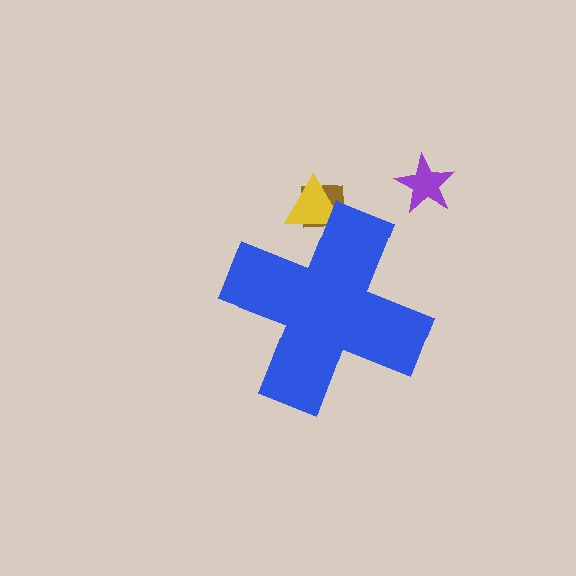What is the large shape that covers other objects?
A blue cross.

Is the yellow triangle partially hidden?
Yes, the yellow triangle is partially hidden behind the blue cross.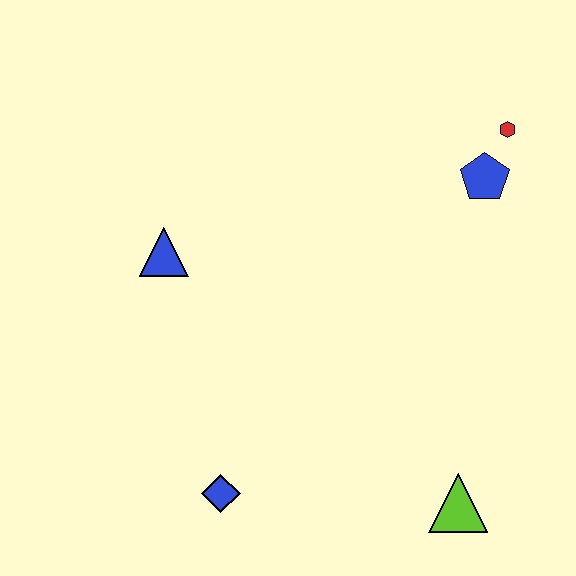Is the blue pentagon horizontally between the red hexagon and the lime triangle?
Yes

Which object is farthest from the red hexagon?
The blue diamond is farthest from the red hexagon.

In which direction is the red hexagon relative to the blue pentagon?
The red hexagon is above the blue pentagon.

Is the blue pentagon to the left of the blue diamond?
No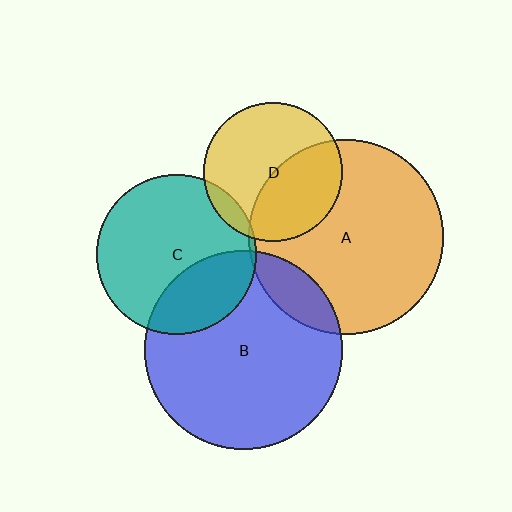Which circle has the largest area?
Circle B (blue).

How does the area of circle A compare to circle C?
Approximately 1.5 times.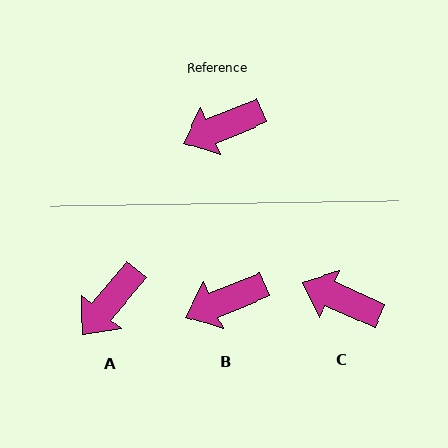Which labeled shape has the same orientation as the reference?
B.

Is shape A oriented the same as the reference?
No, it is off by about 28 degrees.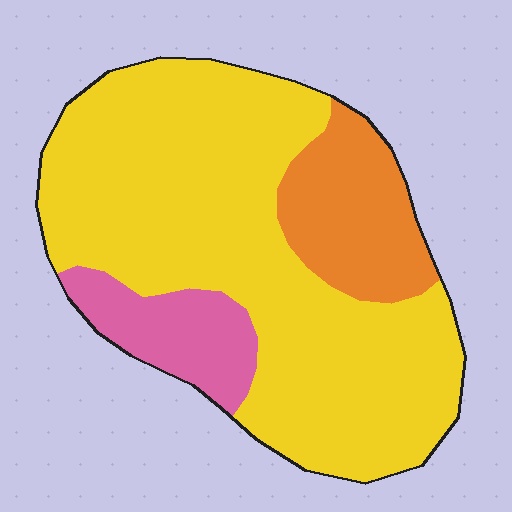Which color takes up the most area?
Yellow, at roughly 70%.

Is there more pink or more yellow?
Yellow.